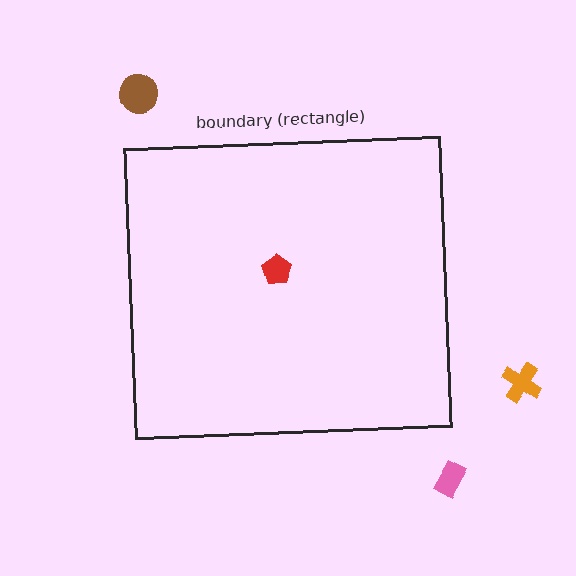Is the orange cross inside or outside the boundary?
Outside.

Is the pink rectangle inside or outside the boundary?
Outside.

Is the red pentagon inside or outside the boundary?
Inside.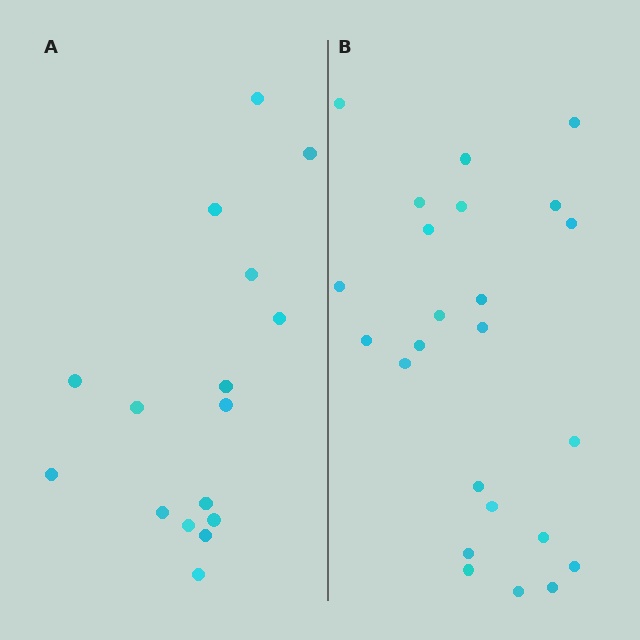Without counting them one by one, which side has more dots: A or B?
Region B (the right region) has more dots.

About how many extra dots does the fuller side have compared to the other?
Region B has roughly 8 or so more dots than region A.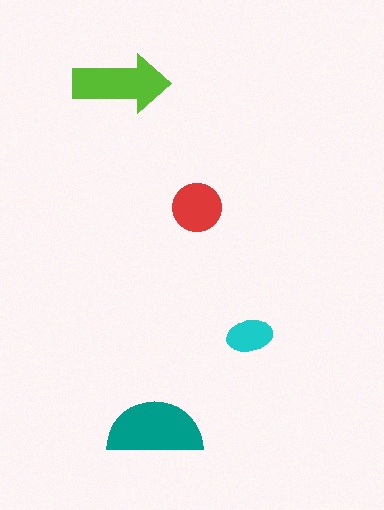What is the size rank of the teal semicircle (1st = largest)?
1st.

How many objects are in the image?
There are 4 objects in the image.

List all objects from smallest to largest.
The cyan ellipse, the red circle, the lime arrow, the teal semicircle.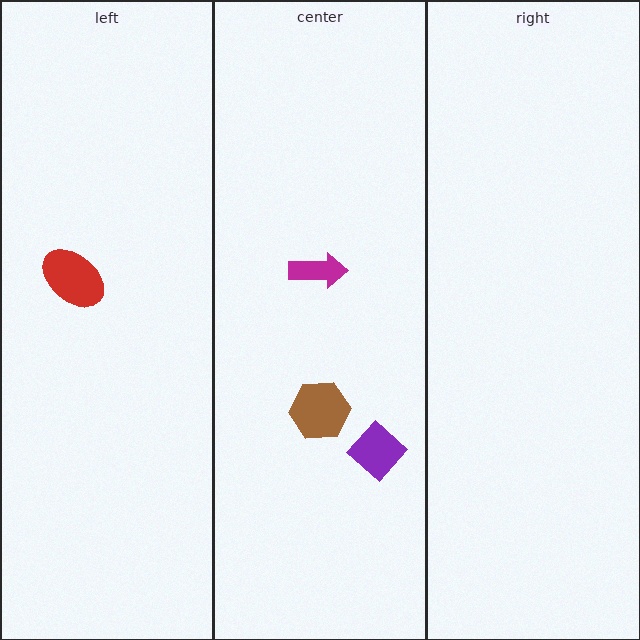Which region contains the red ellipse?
The left region.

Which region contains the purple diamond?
The center region.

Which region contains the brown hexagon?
The center region.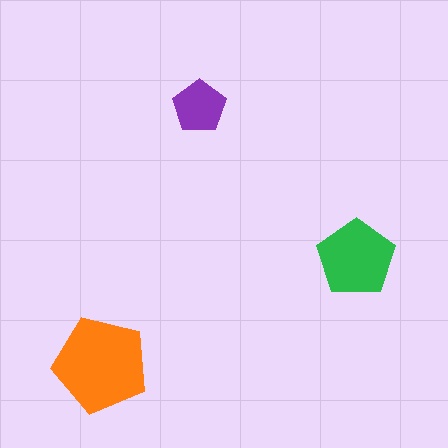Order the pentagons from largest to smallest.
the orange one, the green one, the purple one.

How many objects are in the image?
There are 3 objects in the image.